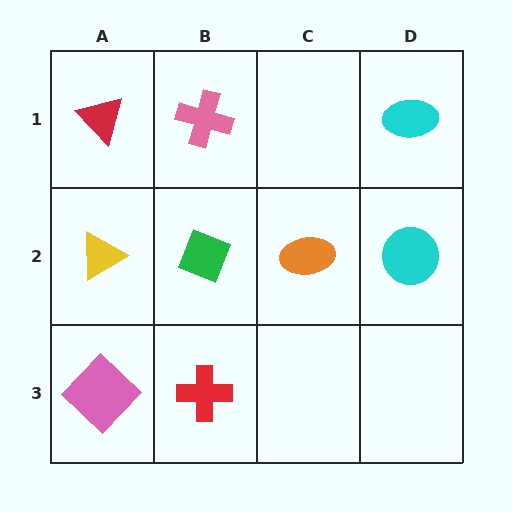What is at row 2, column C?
An orange ellipse.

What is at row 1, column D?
A cyan ellipse.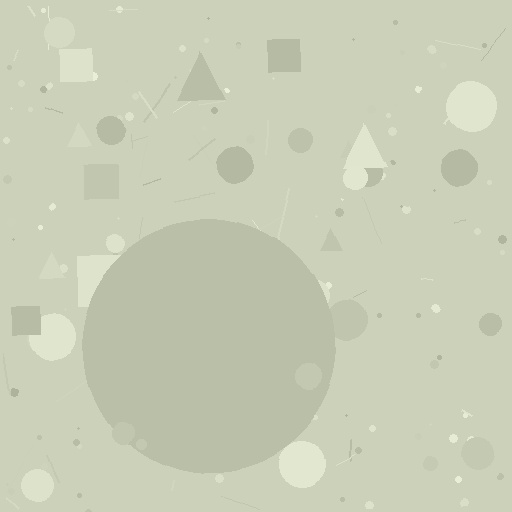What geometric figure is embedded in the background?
A circle is embedded in the background.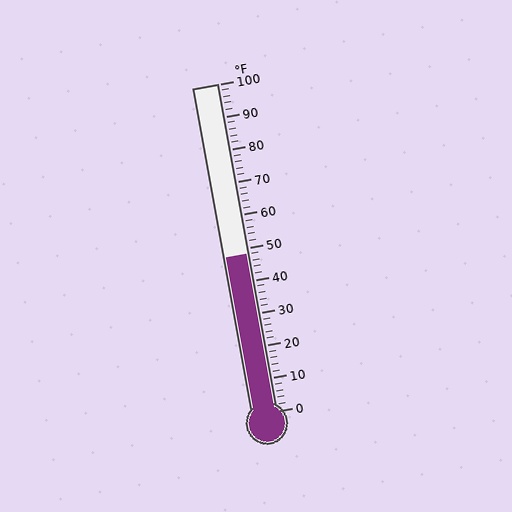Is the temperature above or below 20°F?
The temperature is above 20°F.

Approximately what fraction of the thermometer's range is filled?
The thermometer is filled to approximately 50% of its range.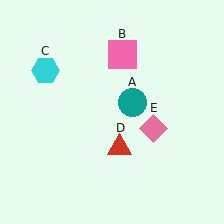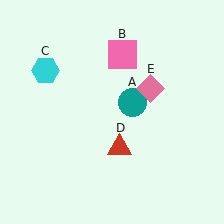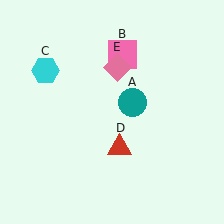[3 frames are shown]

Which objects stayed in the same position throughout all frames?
Teal circle (object A) and pink square (object B) and cyan hexagon (object C) and red triangle (object D) remained stationary.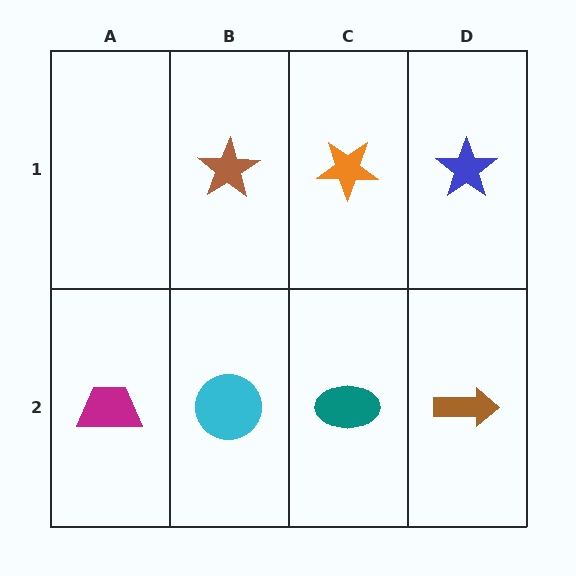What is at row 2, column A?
A magenta trapezoid.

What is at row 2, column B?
A cyan circle.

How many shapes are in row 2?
4 shapes.